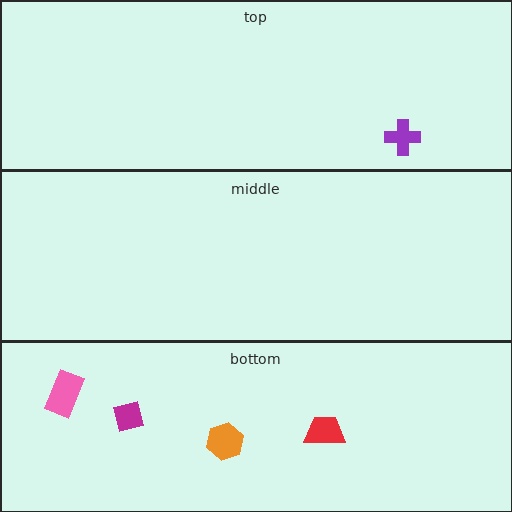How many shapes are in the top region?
1.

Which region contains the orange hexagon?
The bottom region.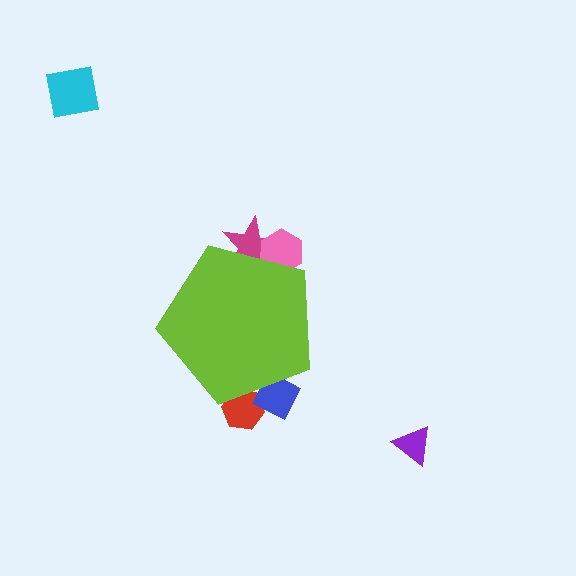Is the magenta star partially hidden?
Yes, the magenta star is partially hidden behind the lime pentagon.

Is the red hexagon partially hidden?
Yes, the red hexagon is partially hidden behind the lime pentagon.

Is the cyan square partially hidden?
No, the cyan square is fully visible.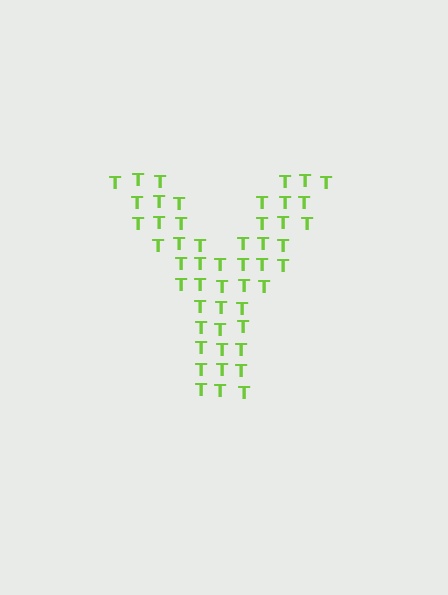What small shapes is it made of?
It is made of small letter T's.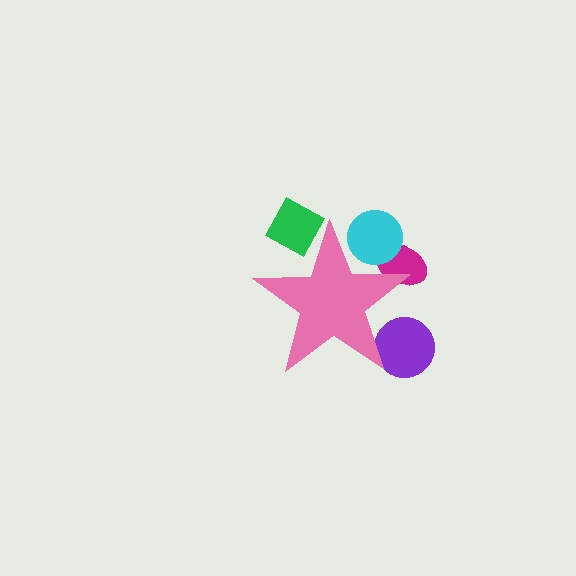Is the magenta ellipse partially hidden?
Yes, the magenta ellipse is partially hidden behind the pink star.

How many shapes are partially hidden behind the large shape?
4 shapes are partially hidden.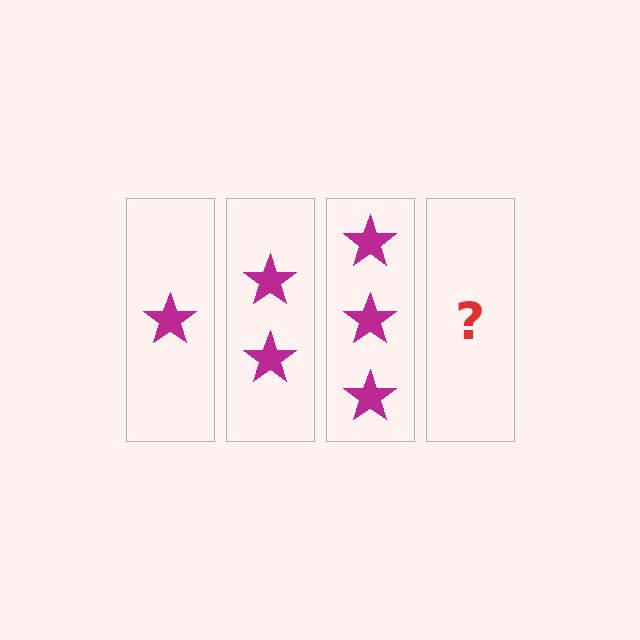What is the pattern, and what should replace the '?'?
The pattern is that each step adds one more star. The '?' should be 4 stars.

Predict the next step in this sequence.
The next step is 4 stars.